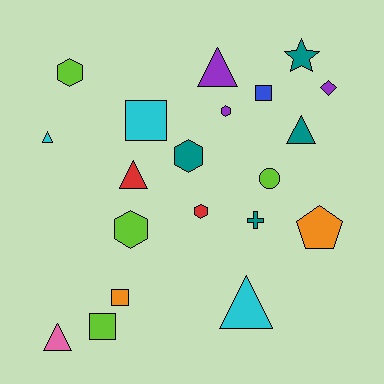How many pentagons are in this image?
There is 1 pentagon.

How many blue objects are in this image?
There is 1 blue object.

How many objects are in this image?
There are 20 objects.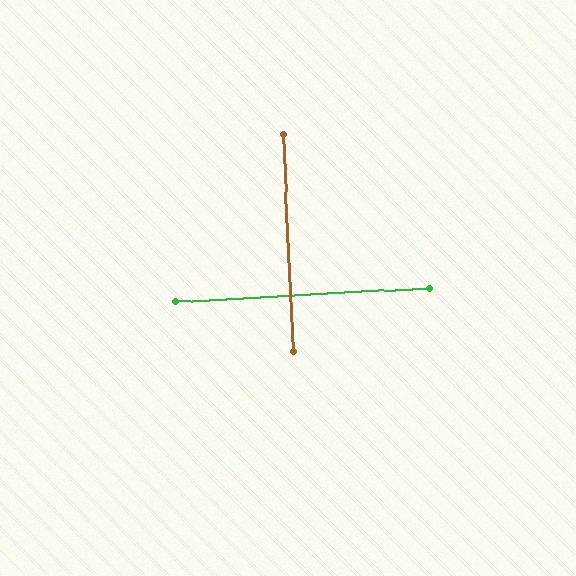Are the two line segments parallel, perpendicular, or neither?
Perpendicular — they meet at approximately 89°.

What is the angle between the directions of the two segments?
Approximately 89 degrees.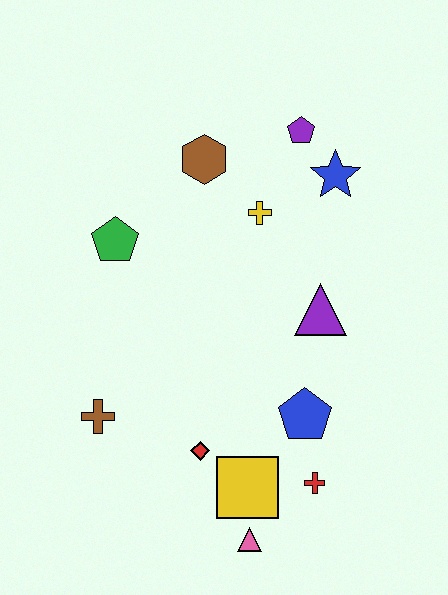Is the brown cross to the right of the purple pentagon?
No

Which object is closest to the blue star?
The purple pentagon is closest to the blue star.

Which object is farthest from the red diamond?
The purple pentagon is farthest from the red diamond.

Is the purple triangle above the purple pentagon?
No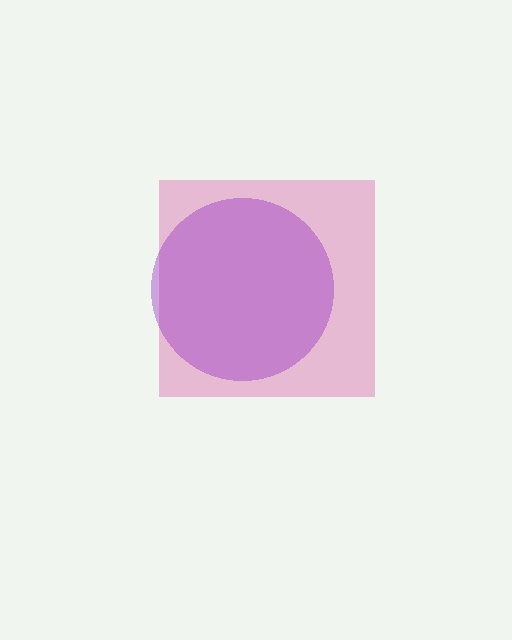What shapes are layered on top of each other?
The layered shapes are: a pink square, a purple circle.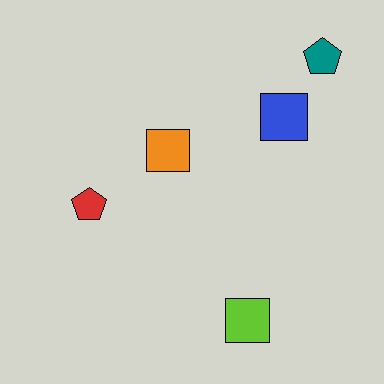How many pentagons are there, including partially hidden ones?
There are 2 pentagons.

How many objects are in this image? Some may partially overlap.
There are 5 objects.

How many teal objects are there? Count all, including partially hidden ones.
There is 1 teal object.